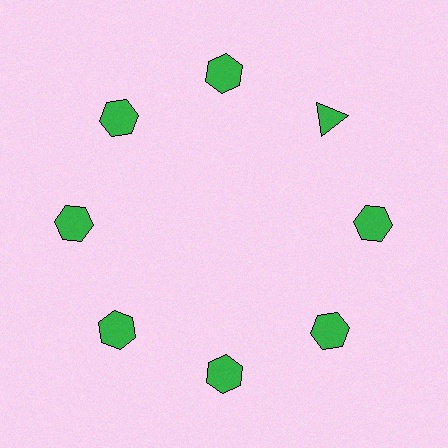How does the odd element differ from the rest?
It has a different shape: triangle instead of hexagon.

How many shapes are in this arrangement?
There are 8 shapes arranged in a ring pattern.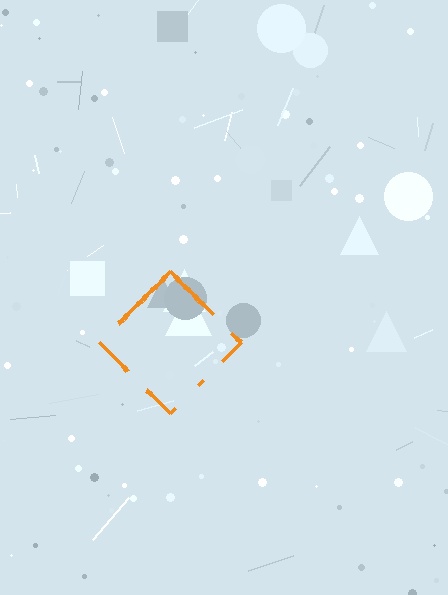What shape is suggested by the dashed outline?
The dashed outline suggests a diamond.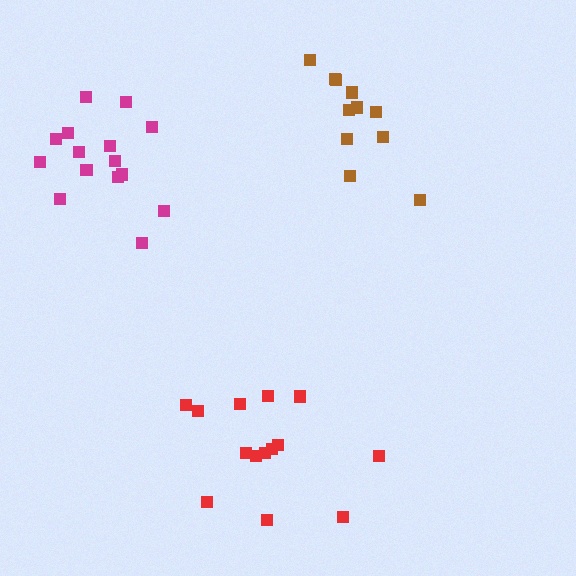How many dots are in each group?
Group 1: 14 dots, Group 2: 11 dots, Group 3: 15 dots (40 total).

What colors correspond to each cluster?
The clusters are colored: red, brown, magenta.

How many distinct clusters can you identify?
There are 3 distinct clusters.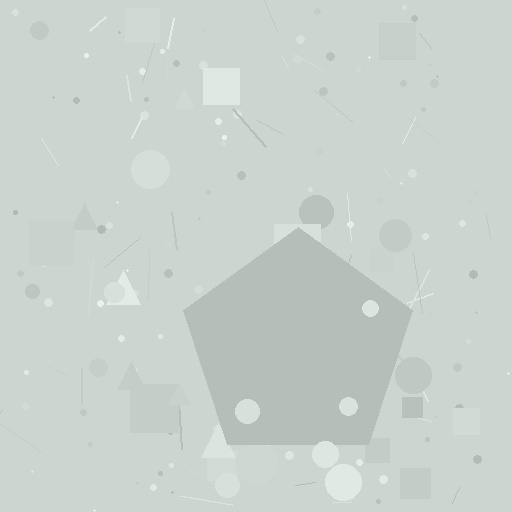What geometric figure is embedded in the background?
A pentagon is embedded in the background.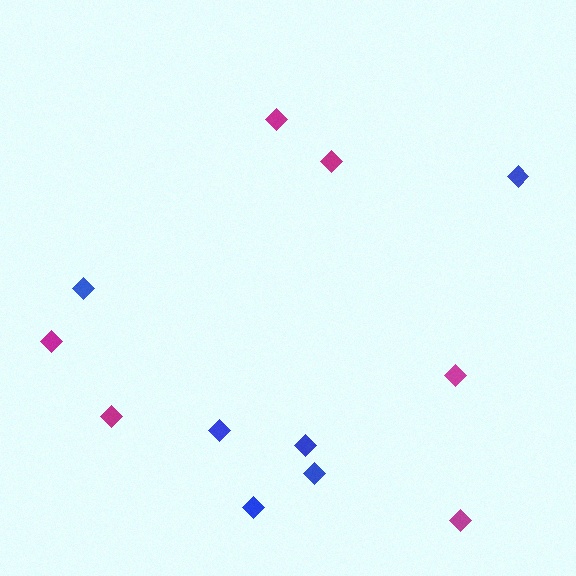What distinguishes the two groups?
There are 2 groups: one group of blue diamonds (6) and one group of magenta diamonds (6).